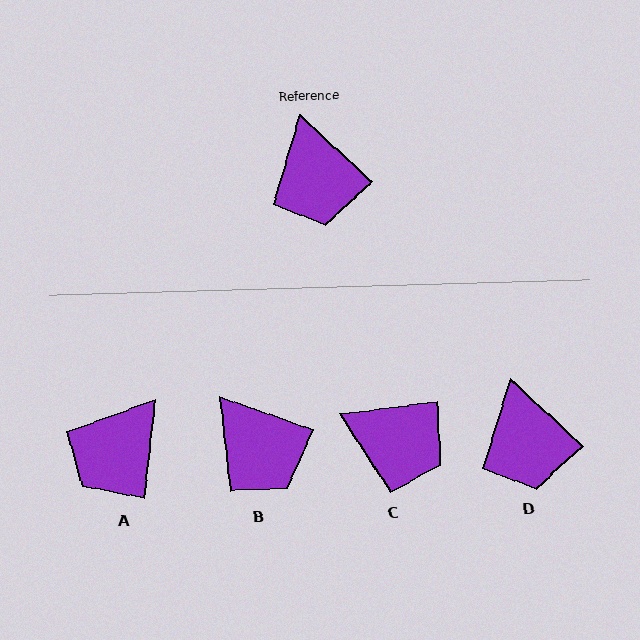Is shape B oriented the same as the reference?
No, it is off by about 23 degrees.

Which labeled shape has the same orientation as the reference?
D.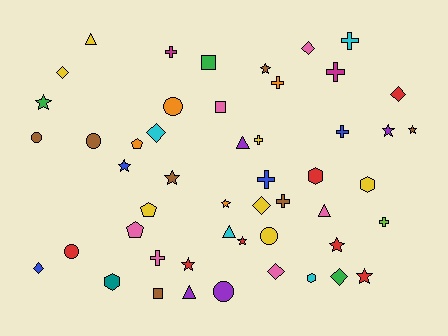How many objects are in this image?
There are 50 objects.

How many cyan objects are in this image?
There are 4 cyan objects.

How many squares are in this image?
There are 3 squares.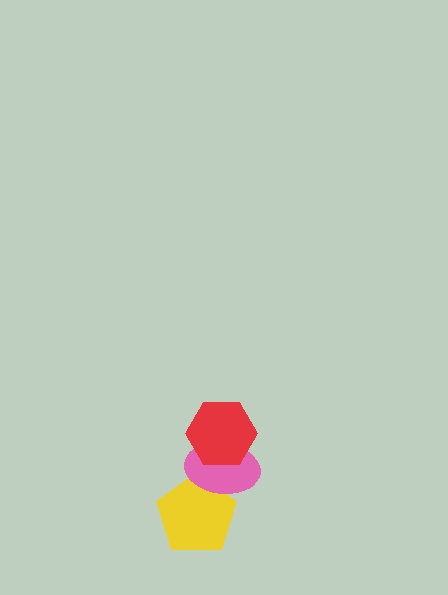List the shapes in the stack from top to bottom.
From top to bottom: the red hexagon, the pink ellipse, the yellow pentagon.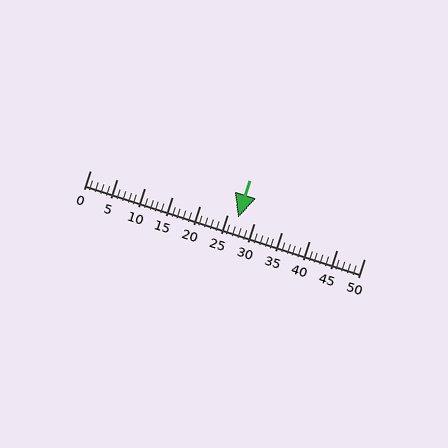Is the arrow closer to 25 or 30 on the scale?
The arrow is closer to 25.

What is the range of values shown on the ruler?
The ruler shows values from 0 to 50.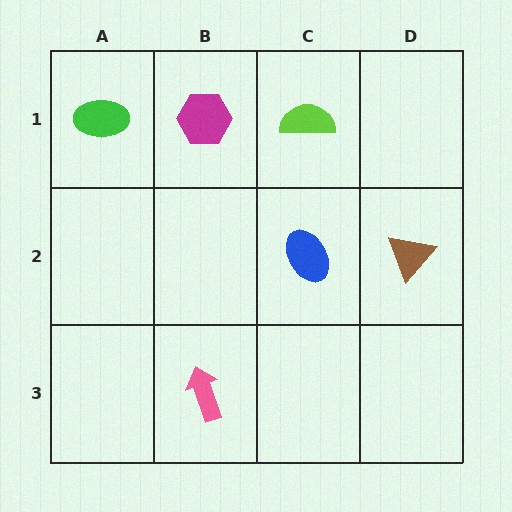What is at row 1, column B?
A magenta hexagon.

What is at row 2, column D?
A brown triangle.